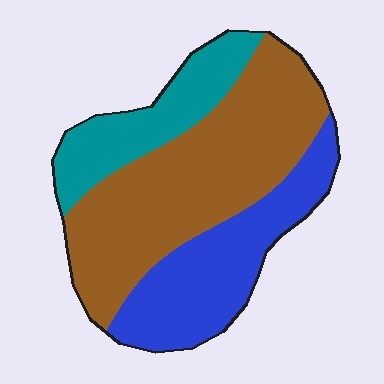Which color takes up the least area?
Teal, at roughly 20%.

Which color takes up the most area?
Brown, at roughly 50%.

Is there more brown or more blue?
Brown.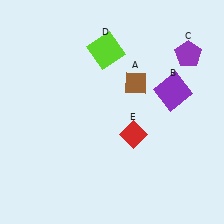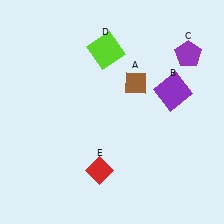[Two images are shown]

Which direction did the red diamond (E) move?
The red diamond (E) moved down.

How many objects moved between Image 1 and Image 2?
1 object moved between the two images.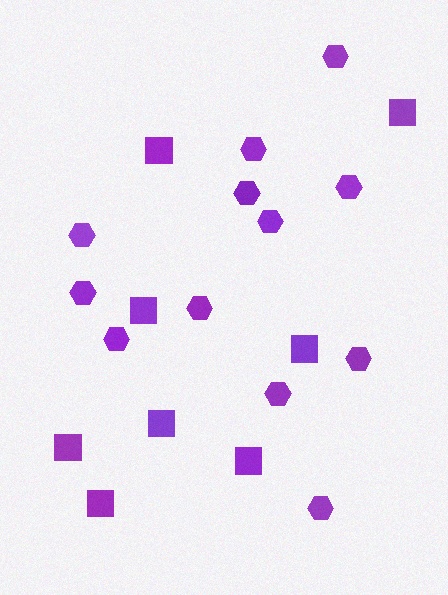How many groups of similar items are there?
There are 2 groups: one group of squares (8) and one group of hexagons (12).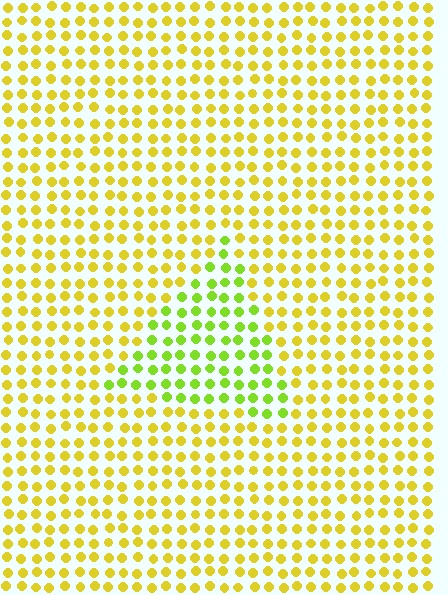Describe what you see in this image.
The image is filled with small yellow elements in a uniform arrangement. A triangle-shaped region is visible where the elements are tinted to a slightly different hue, forming a subtle color boundary.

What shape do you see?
I see a triangle.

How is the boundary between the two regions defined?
The boundary is defined purely by a slight shift in hue (about 36 degrees). Spacing, size, and orientation are identical on both sides.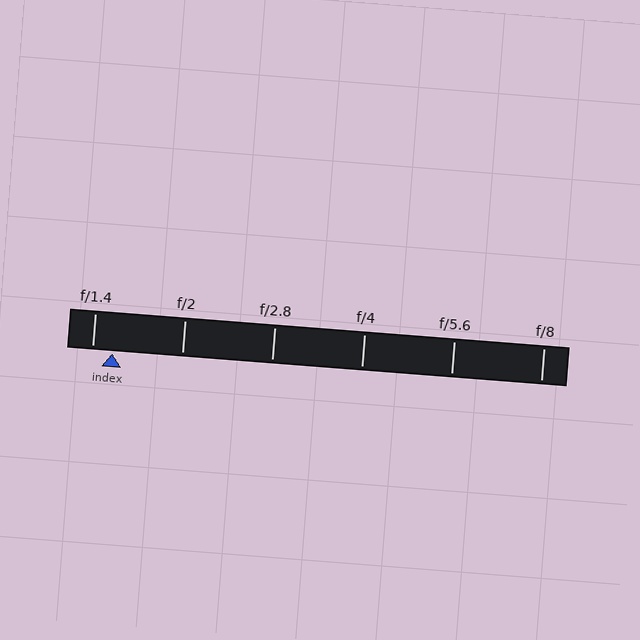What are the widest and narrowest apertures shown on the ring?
The widest aperture shown is f/1.4 and the narrowest is f/8.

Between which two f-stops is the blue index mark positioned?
The index mark is between f/1.4 and f/2.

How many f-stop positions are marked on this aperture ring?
There are 6 f-stop positions marked.